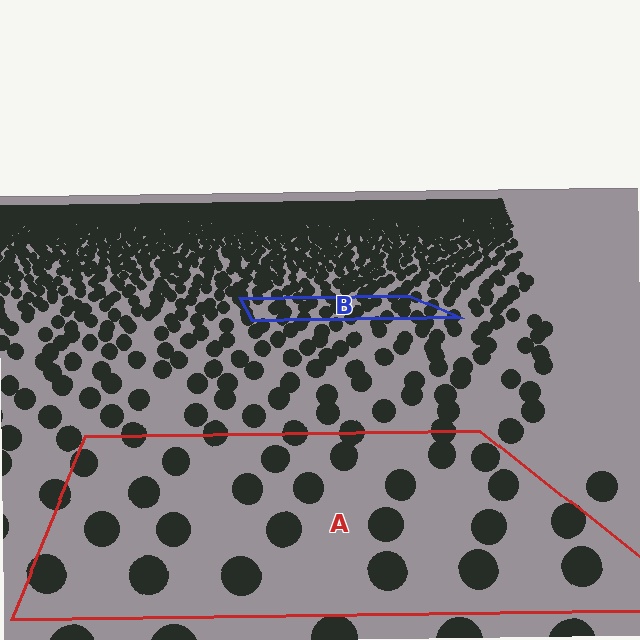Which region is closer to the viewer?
Region A is closer. The texture elements there are larger and more spread out.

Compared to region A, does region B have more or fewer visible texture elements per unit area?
Region B has more texture elements per unit area — they are packed more densely because it is farther away.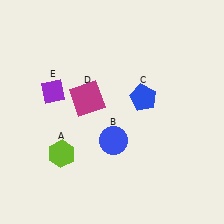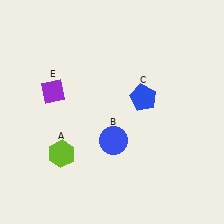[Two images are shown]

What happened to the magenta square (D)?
The magenta square (D) was removed in Image 2. It was in the top-left area of Image 1.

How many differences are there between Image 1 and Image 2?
There is 1 difference between the two images.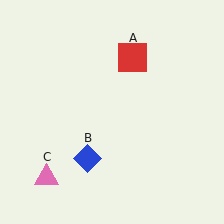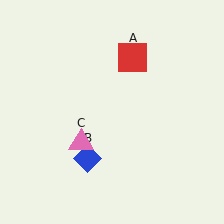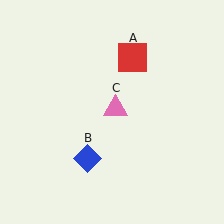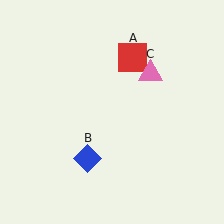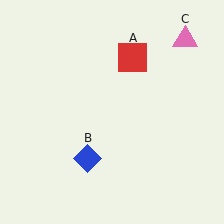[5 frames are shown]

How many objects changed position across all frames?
1 object changed position: pink triangle (object C).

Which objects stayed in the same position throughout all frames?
Red square (object A) and blue diamond (object B) remained stationary.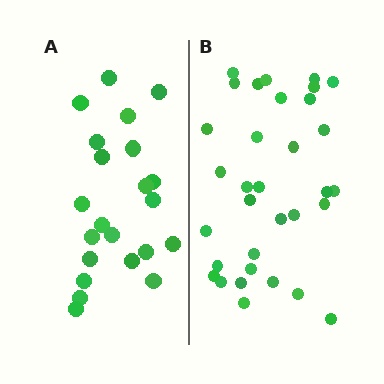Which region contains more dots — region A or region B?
Region B (the right region) has more dots.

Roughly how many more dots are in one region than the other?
Region B has roughly 12 or so more dots than region A.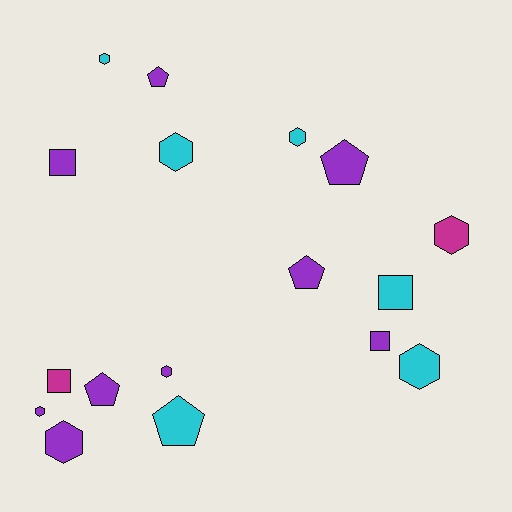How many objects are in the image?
There are 17 objects.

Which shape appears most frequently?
Hexagon, with 8 objects.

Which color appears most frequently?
Purple, with 9 objects.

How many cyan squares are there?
There is 1 cyan square.